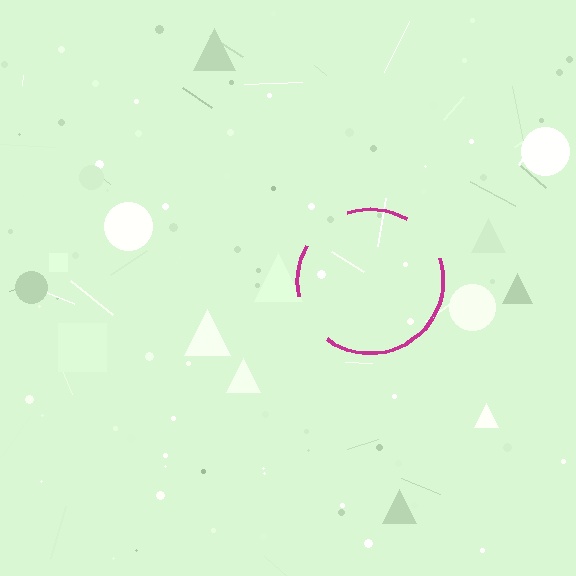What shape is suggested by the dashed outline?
The dashed outline suggests a circle.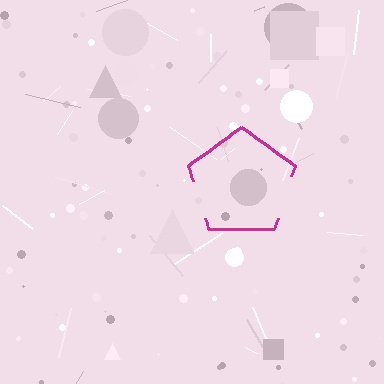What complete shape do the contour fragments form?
The contour fragments form a pentagon.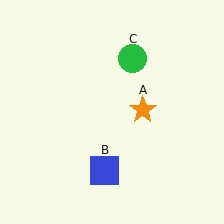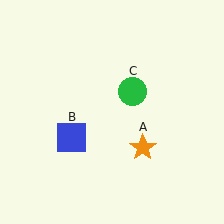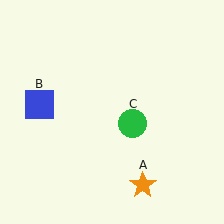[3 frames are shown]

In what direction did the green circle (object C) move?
The green circle (object C) moved down.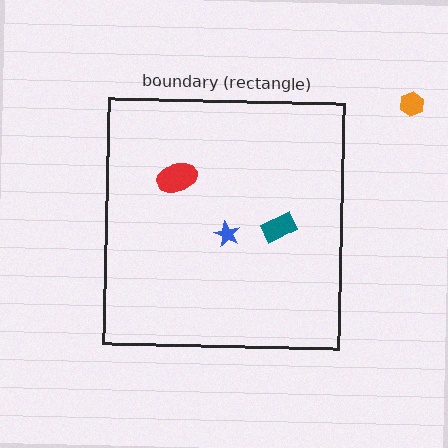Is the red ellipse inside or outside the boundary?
Inside.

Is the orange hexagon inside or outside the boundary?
Outside.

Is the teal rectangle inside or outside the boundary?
Inside.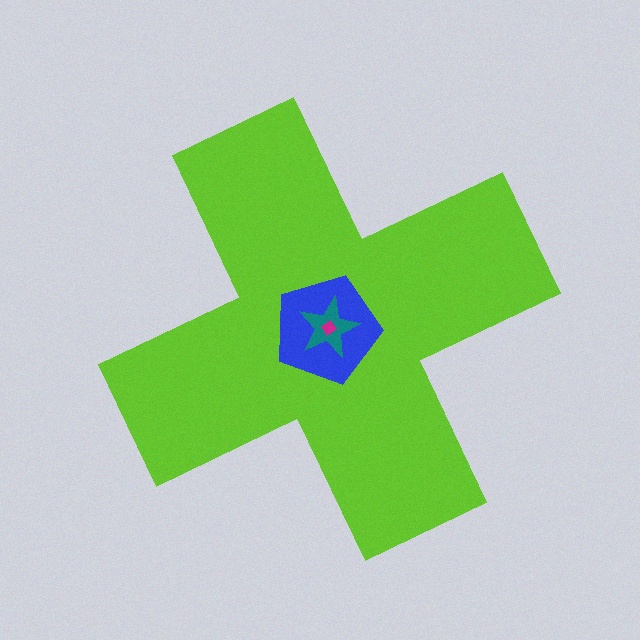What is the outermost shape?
The lime cross.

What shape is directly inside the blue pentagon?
The teal star.